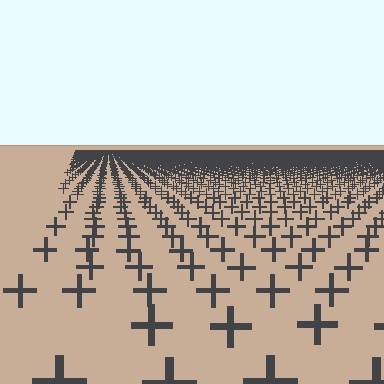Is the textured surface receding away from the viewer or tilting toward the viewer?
The surface is receding away from the viewer. Texture elements get smaller and denser toward the top.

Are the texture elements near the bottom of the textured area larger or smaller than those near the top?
Larger. Near the bottom, elements are closer to the viewer and appear at a bigger on-screen size.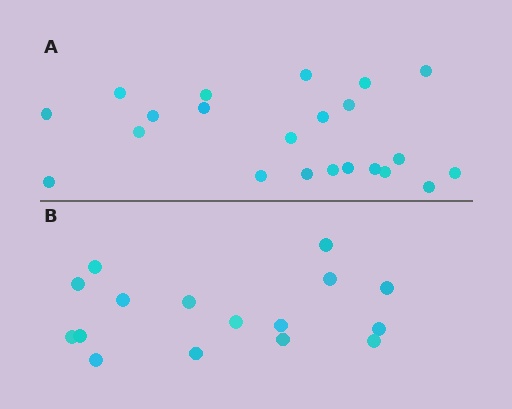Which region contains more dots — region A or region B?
Region A (the top region) has more dots.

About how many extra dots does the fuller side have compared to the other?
Region A has about 6 more dots than region B.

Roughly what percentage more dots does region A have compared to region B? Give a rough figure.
About 40% more.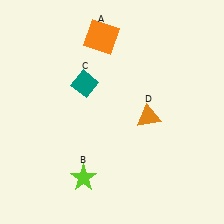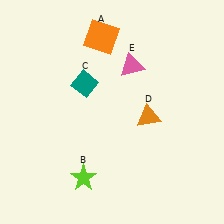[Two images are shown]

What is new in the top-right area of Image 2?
A pink triangle (E) was added in the top-right area of Image 2.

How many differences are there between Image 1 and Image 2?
There is 1 difference between the two images.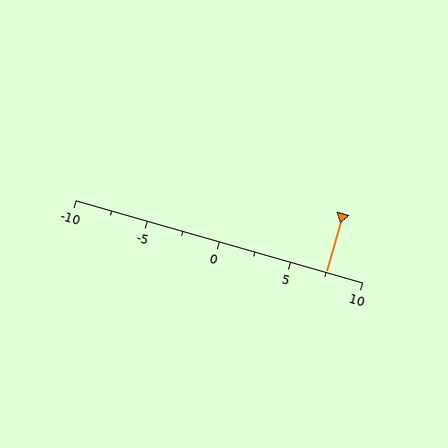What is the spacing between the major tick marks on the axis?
The major ticks are spaced 5 apart.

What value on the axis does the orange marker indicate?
The marker indicates approximately 7.5.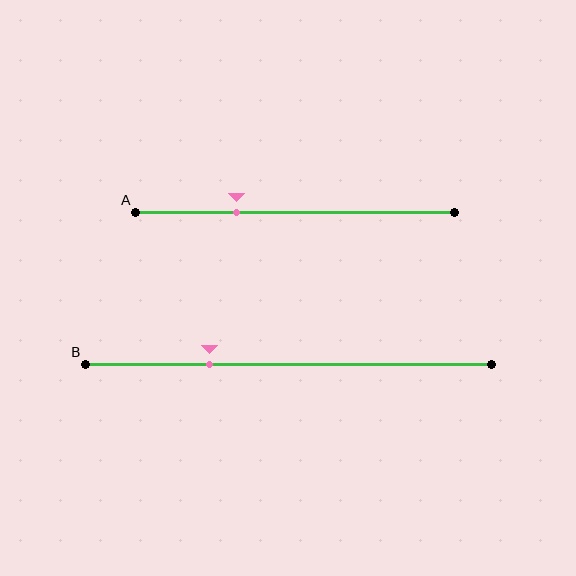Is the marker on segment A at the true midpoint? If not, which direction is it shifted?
No, the marker on segment A is shifted to the left by about 18% of the segment length.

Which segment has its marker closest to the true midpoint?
Segment A has its marker closest to the true midpoint.